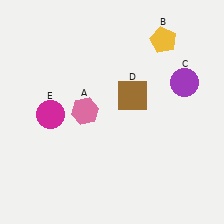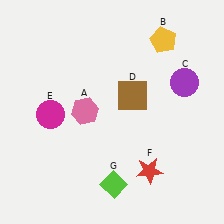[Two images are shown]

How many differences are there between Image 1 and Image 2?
There are 2 differences between the two images.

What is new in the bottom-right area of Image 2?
A red star (F) was added in the bottom-right area of Image 2.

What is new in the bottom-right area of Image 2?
A lime diamond (G) was added in the bottom-right area of Image 2.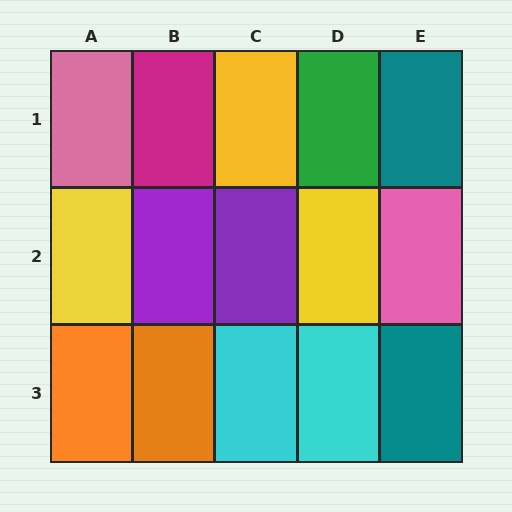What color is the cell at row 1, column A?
Pink.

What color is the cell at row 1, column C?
Yellow.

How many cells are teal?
2 cells are teal.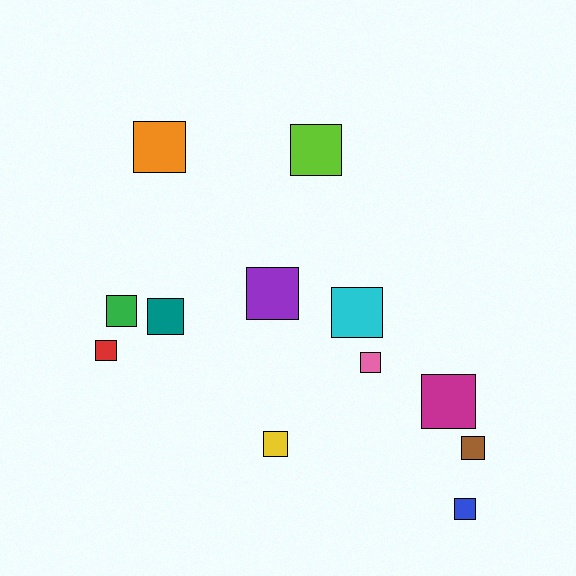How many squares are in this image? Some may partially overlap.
There are 12 squares.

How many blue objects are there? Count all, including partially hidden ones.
There is 1 blue object.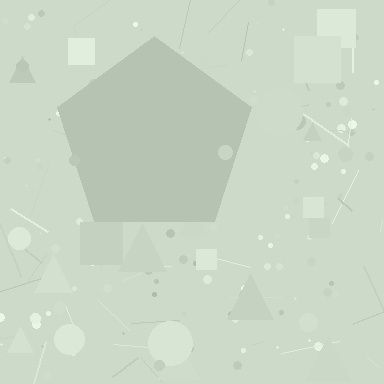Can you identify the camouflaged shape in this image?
The camouflaged shape is a pentagon.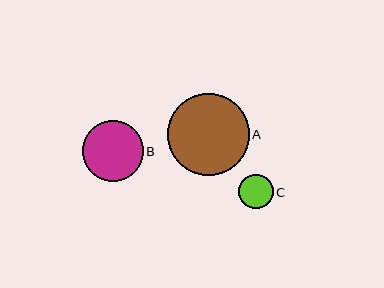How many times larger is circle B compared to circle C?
Circle B is approximately 1.8 times the size of circle C.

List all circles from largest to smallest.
From largest to smallest: A, B, C.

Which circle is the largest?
Circle A is the largest with a size of approximately 82 pixels.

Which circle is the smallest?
Circle C is the smallest with a size of approximately 34 pixels.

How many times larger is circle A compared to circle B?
Circle A is approximately 1.3 times the size of circle B.